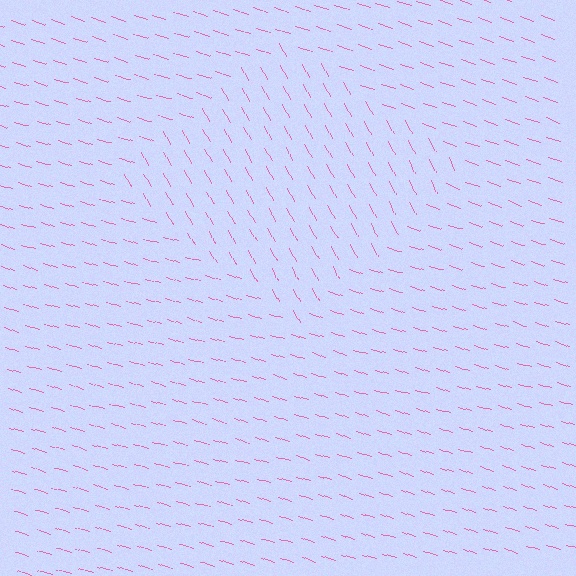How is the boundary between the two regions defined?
The boundary is defined purely by a change in line orientation (approximately 45 degrees difference). All lines are the same color and thickness.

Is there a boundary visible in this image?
Yes, there is a texture boundary formed by a change in line orientation.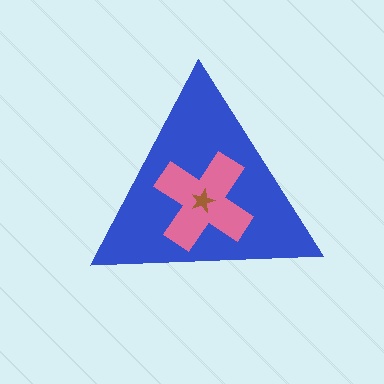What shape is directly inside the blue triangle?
The pink cross.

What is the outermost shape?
The blue triangle.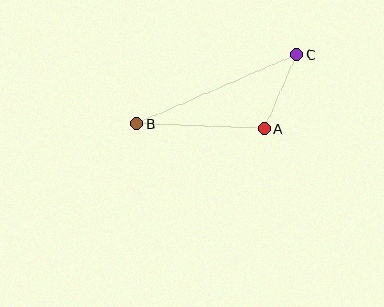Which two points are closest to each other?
Points A and C are closest to each other.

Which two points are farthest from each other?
Points B and C are farthest from each other.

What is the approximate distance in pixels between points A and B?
The distance between A and B is approximately 128 pixels.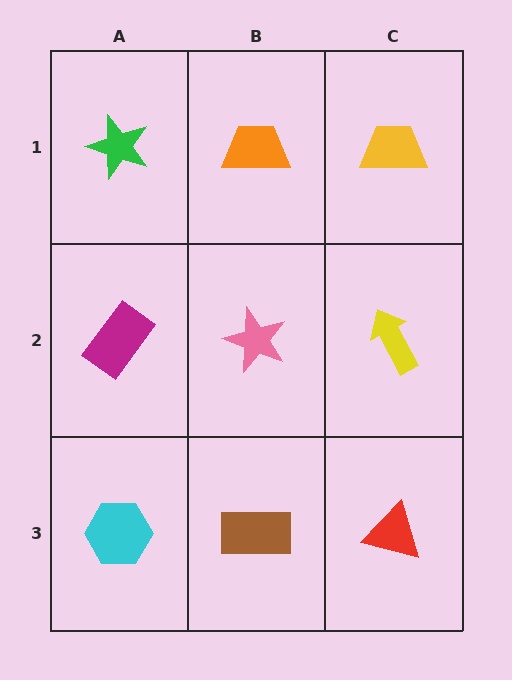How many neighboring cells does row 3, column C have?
2.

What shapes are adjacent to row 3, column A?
A magenta rectangle (row 2, column A), a brown rectangle (row 3, column B).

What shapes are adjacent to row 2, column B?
An orange trapezoid (row 1, column B), a brown rectangle (row 3, column B), a magenta rectangle (row 2, column A), a yellow arrow (row 2, column C).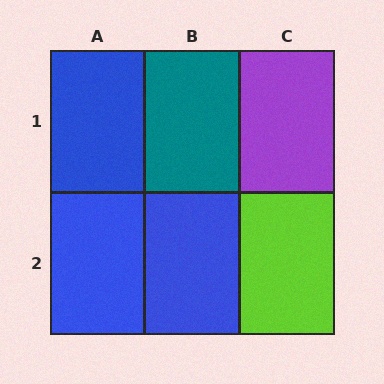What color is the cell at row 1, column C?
Purple.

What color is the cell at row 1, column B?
Teal.